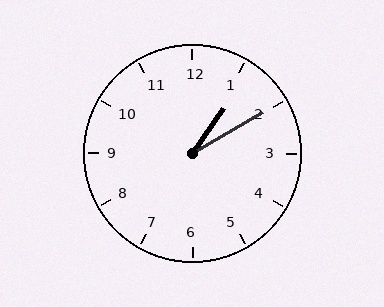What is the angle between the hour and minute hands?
Approximately 25 degrees.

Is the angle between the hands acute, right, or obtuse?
It is acute.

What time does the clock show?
1:10.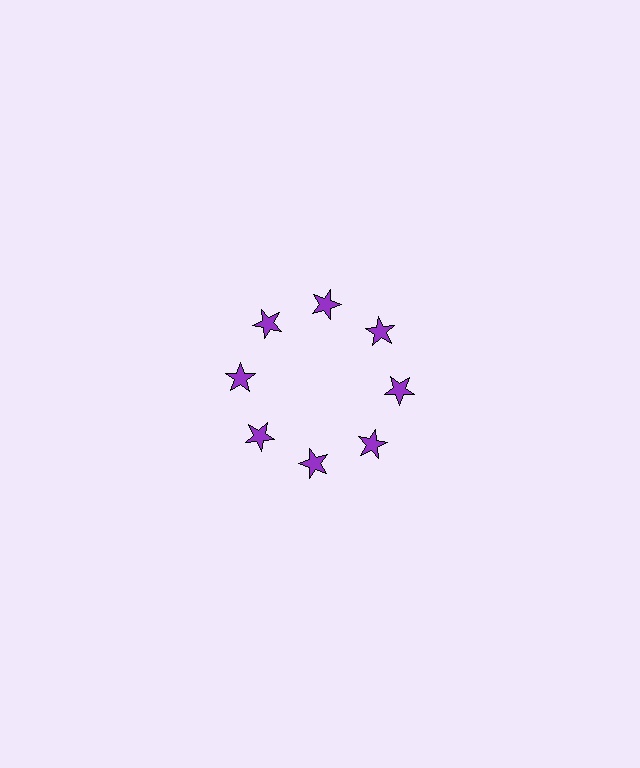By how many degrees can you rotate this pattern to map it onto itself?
The pattern maps onto itself every 45 degrees of rotation.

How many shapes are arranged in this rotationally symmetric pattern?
There are 8 shapes, arranged in 8 groups of 1.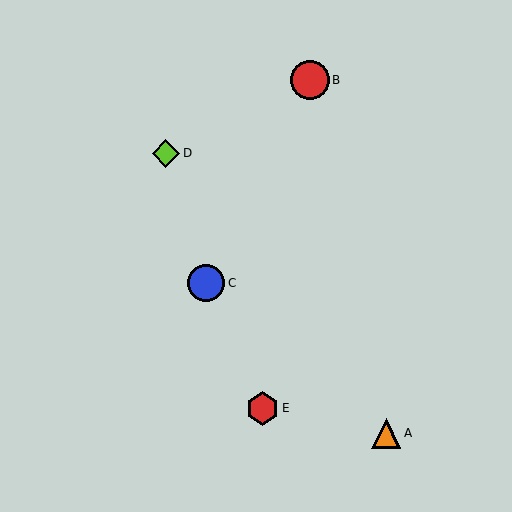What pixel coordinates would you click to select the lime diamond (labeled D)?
Click at (166, 153) to select the lime diamond D.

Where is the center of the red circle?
The center of the red circle is at (310, 80).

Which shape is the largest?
The red circle (labeled B) is the largest.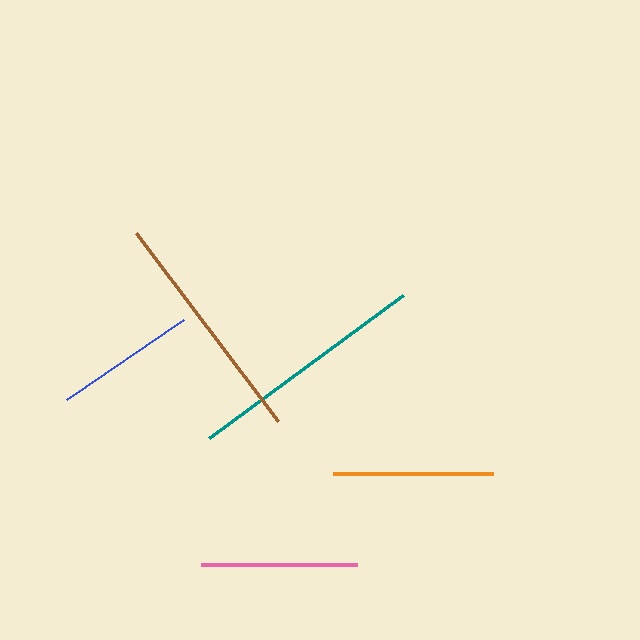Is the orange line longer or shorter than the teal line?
The teal line is longer than the orange line.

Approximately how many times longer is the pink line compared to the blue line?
The pink line is approximately 1.1 times the length of the blue line.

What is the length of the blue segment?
The blue segment is approximately 142 pixels long.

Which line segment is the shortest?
The blue line is the shortest at approximately 142 pixels.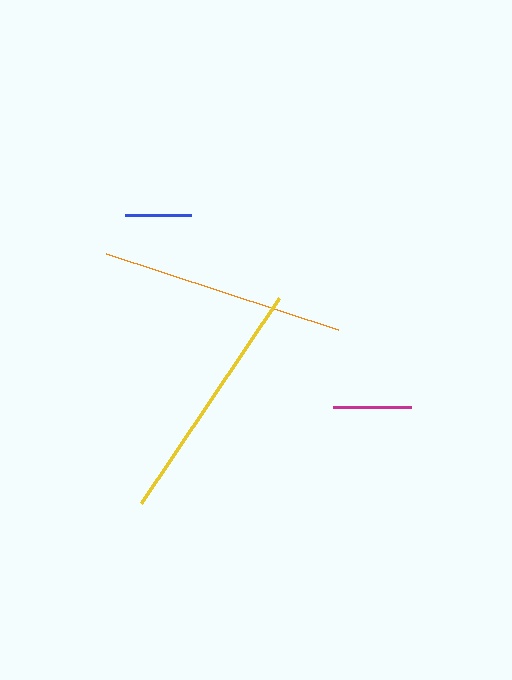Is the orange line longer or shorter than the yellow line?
The yellow line is longer than the orange line.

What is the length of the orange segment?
The orange segment is approximately 244 pixels long.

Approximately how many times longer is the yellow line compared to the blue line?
The yellow line is approximately 3.7 times the length of the blue line.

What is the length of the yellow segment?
The yellow segment is approximately 247 pixels long.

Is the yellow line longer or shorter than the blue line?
The yellow line is longer than the blue line.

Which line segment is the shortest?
The blue line is the shortest at approximately 66 pixels.